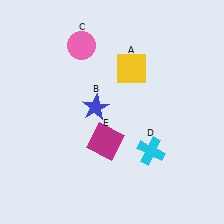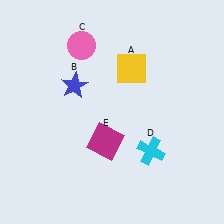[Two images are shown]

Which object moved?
The blue star (B) moved up.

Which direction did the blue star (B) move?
The blue star (B) moved up.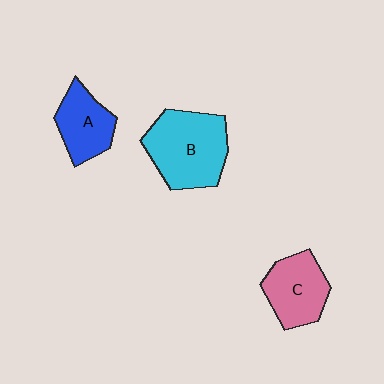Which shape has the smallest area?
Shape A (blue).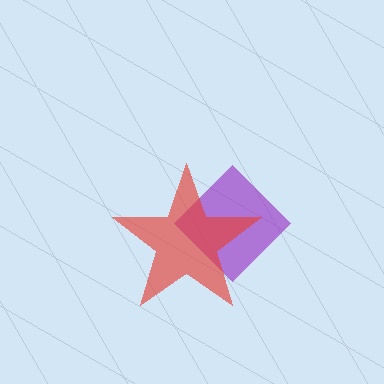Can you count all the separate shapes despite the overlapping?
Yes, there are 2 separate shapes.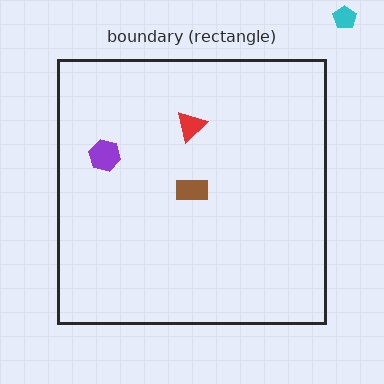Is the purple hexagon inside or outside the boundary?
Inside.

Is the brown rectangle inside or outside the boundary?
Inside.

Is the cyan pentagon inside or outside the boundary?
Outside.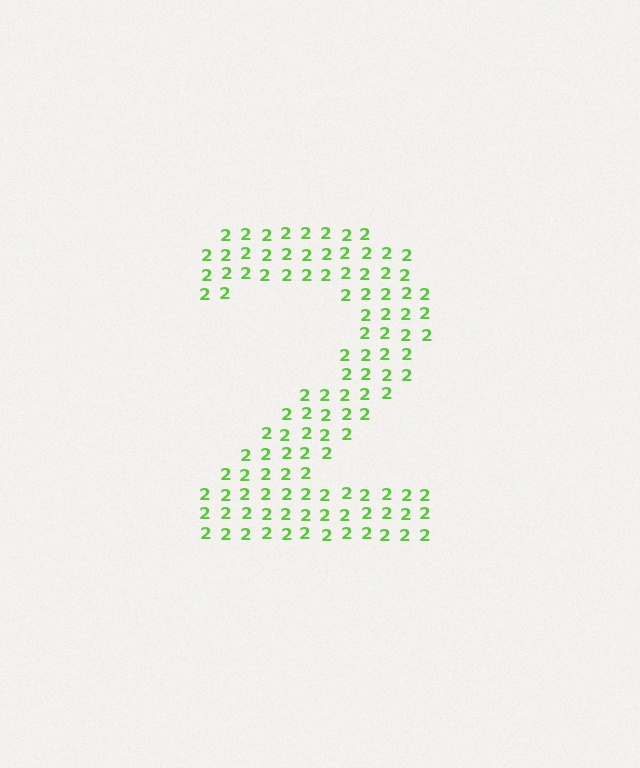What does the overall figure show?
The overall figure shows the digit 2.